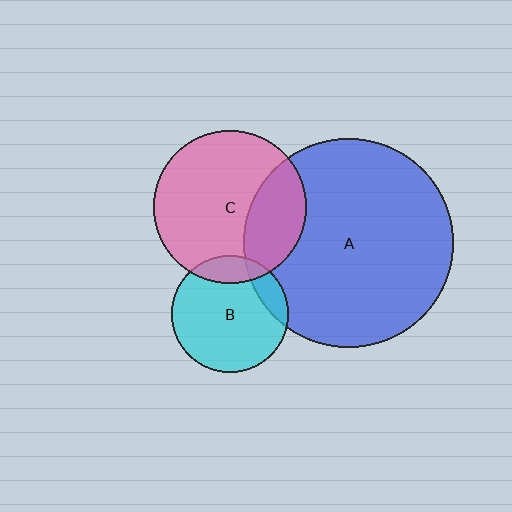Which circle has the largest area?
Circle A (blue).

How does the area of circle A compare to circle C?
Approximately 1.9 times.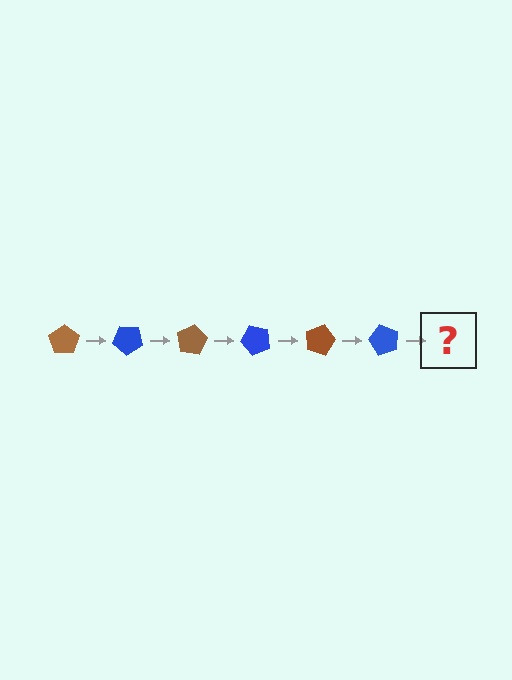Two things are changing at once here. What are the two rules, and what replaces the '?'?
The two rules are that it rotates 40 degrees each step and the color cycles through brown and blue. The '?' should be a brown pentagon, rotated 240 degrees from the start.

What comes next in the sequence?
The next element should be a brown pentagon, rotated 240 degrees from the start.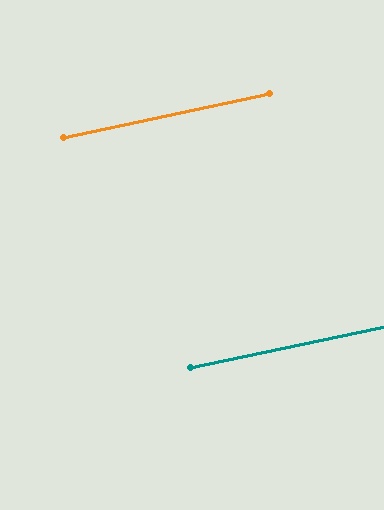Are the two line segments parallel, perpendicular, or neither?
Parallel — their directions differ by only 0.0°.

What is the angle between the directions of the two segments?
Approximately 0 degrees.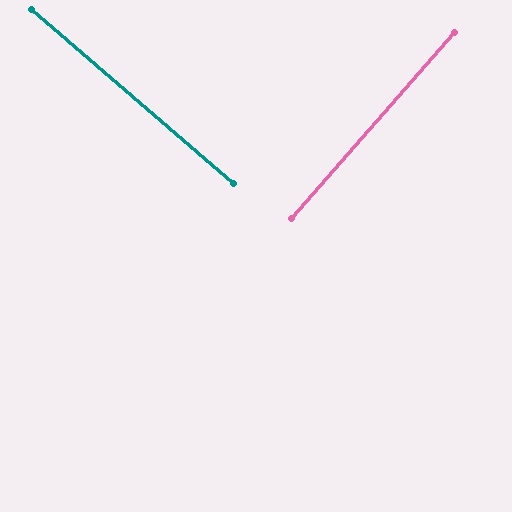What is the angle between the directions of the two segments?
Approximately 89 degrees.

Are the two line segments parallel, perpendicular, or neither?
Perpendicular — they meet at approximately 89°.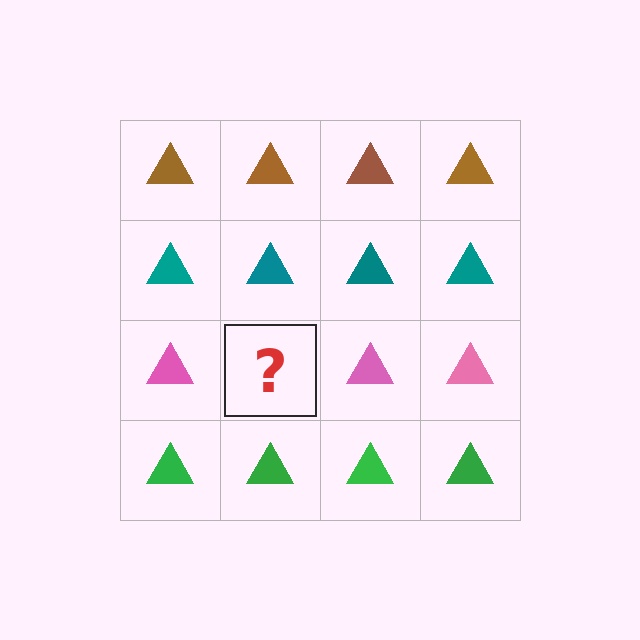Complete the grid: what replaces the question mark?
The question mark should be replaced with a pink triangle.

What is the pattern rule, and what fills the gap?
The rule is that each row has a consistent color. The gap should be filled with a pink triangle.